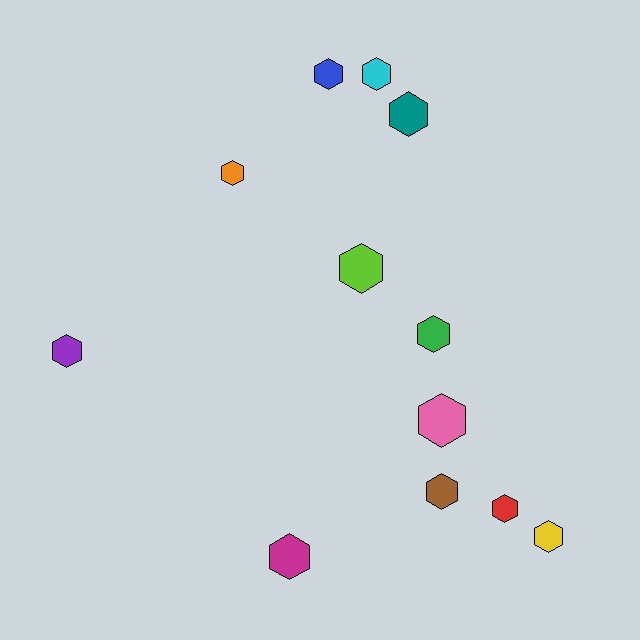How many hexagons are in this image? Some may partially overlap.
There are 12 hexagons.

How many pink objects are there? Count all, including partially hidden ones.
There is 1 pink object.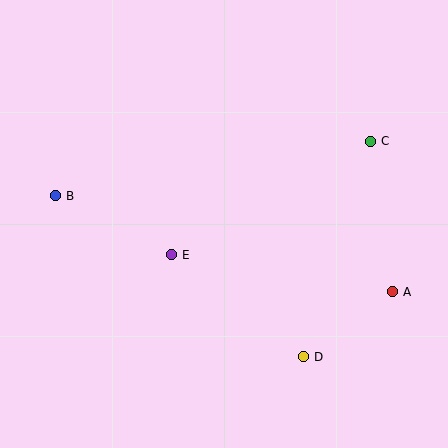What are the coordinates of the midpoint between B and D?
The midpoint between B and D is at (180, 276).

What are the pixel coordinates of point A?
Point A is at (393, 292).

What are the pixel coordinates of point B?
Point B is at (56, 196).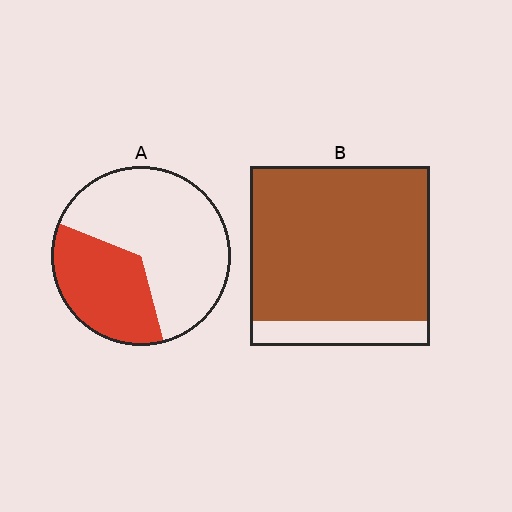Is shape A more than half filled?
No.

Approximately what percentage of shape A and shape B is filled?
A is approximately 35% and B is approximately 85%.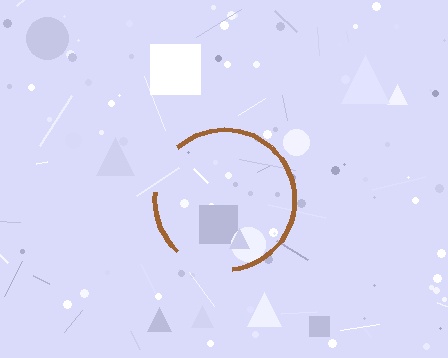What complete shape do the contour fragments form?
The contour fragments form a circle.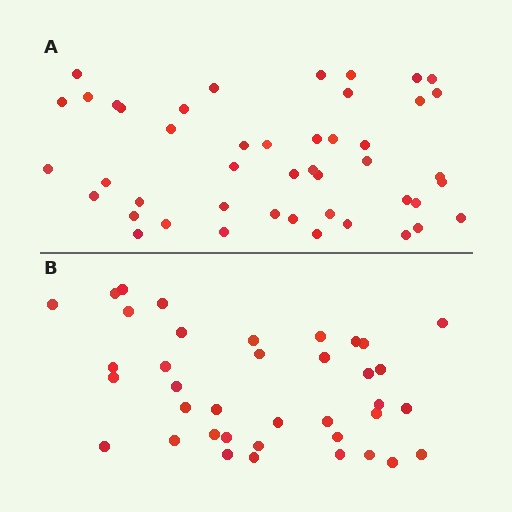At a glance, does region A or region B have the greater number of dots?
Region A (the top region) has more dots.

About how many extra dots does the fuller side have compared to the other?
Region A has roughly 8 or so more dots than region B.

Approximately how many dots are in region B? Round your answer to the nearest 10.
About 40 dots. (The exact count is 38, which rounds to 40.)